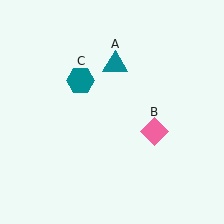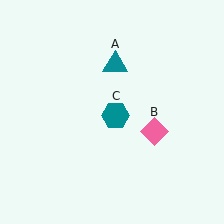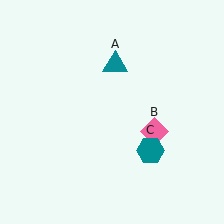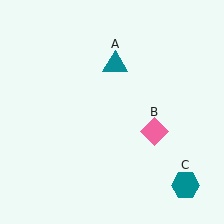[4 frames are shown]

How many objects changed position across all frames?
1 object changed position: teal hexagon (object C).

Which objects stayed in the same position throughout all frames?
Teal triangle (object A) and pink diamond (object B) remained stationary.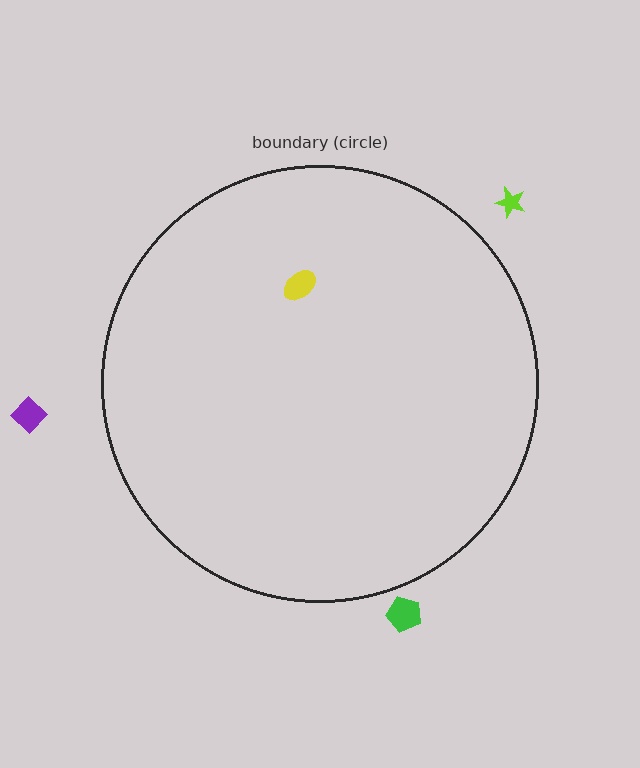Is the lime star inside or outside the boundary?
Outside.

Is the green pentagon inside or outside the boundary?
Outside.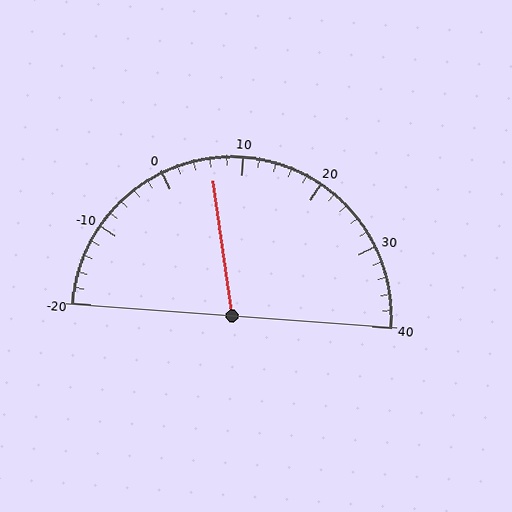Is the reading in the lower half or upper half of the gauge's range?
The reading is in the lower half of the range (-20 to 40).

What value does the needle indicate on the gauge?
The needle indicates approximately 6.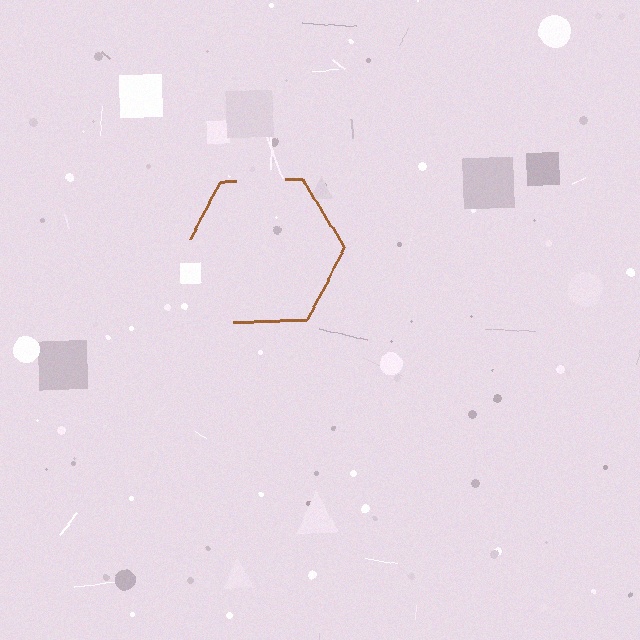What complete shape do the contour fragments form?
The contour fragments form a hexagon.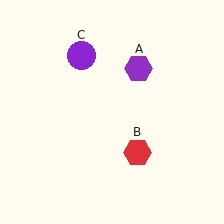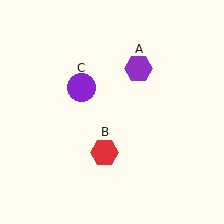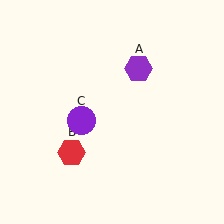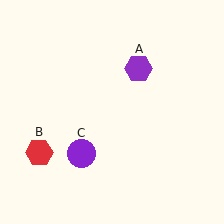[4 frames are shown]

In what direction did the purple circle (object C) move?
The purple circle (object C) moved down.